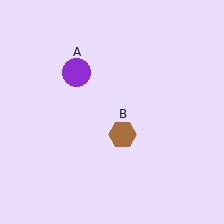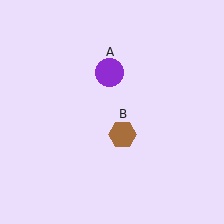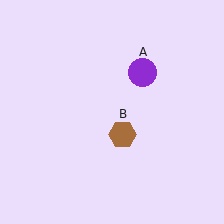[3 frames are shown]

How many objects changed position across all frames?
1 object changed position: purple circle (object A).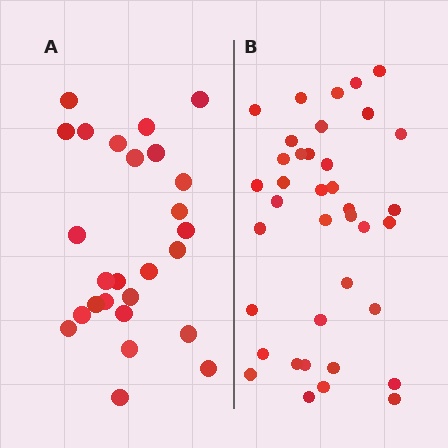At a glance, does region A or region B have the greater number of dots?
Region B (the right region) has more dots.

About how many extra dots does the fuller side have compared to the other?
Region B has roughly 12 or so more dots than region A.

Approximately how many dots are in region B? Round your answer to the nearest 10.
About 40 dots. (The exact count is 38, which rounds to 40.)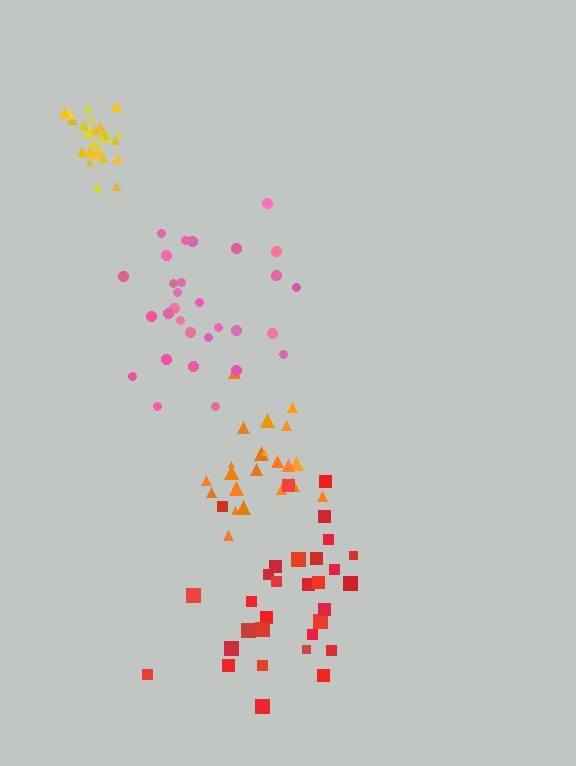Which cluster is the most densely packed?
Yellow.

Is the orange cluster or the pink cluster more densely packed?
Orange.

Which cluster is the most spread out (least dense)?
Red.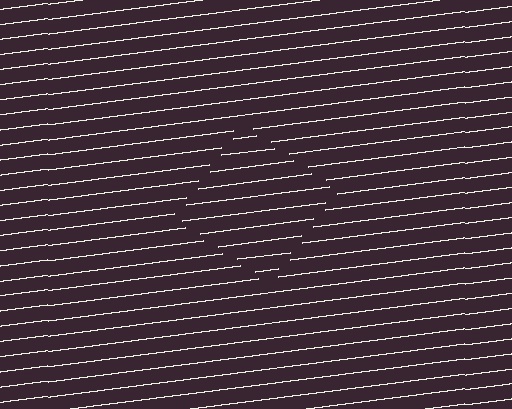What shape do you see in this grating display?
An illusory square. The interior of the shape contains the same grating, shifted by half a period — the contour is defined by the phase discontinuity where line-ends from the inner and outer gratings abut.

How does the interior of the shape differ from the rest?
The interior of the shape contains the same grating, shifted by half a period — the contour is defined by the phase discontinuity where line-ends from the inner and outer gratings abut.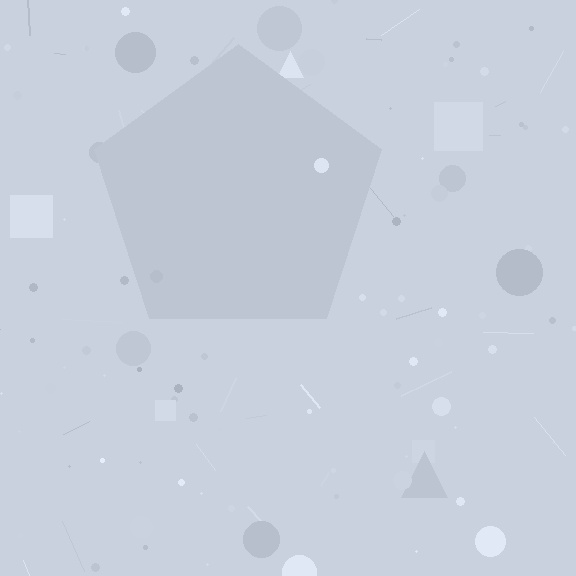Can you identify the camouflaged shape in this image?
The camouflaged shape is a pentagon.